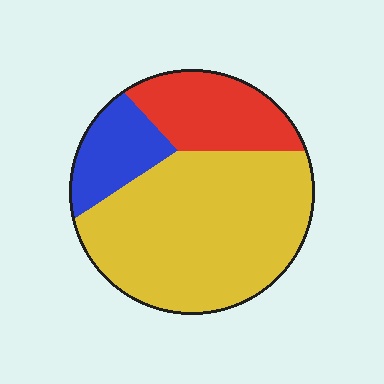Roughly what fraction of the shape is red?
Red takes up about one fifth (1/5) of the shape.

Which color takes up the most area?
Yellow, at roughly 65%.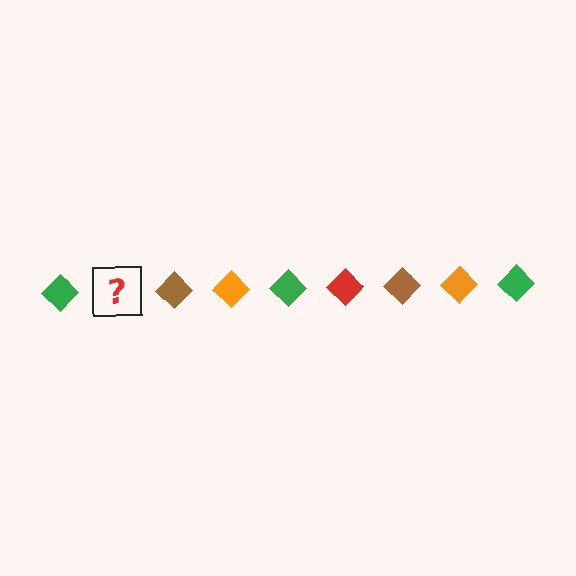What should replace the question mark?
The question mark should be replaced with a red diamond.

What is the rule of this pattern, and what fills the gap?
The rule is that the pattern cycles through green, red, brown, orange diamonds. The gap should be filled with a red diamond.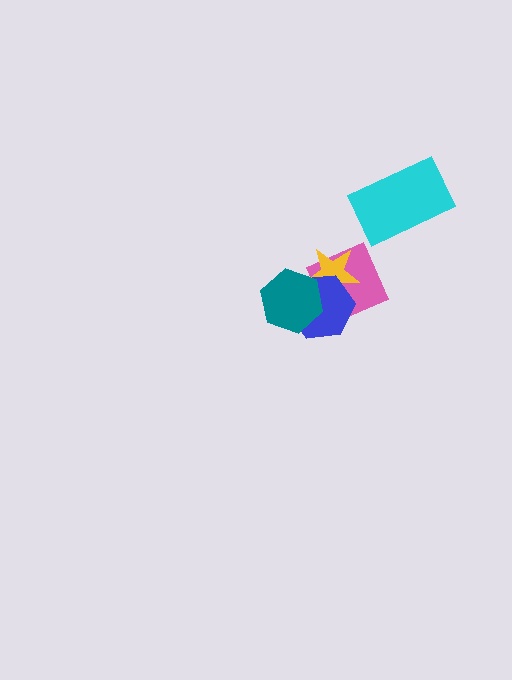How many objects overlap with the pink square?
2 objects overlap with the pink square.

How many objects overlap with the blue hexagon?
3 objects overlap with the blue hexagon.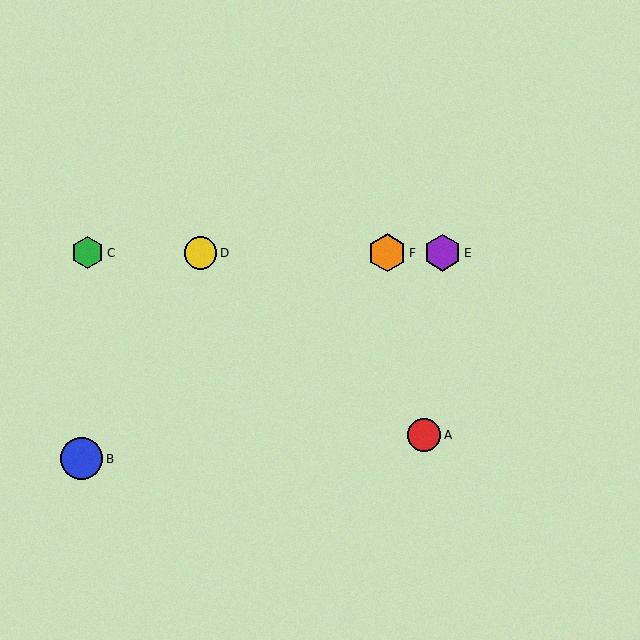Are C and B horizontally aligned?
No, C is at y≈253 and B is at y≈459.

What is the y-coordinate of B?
Object B is at y≈459.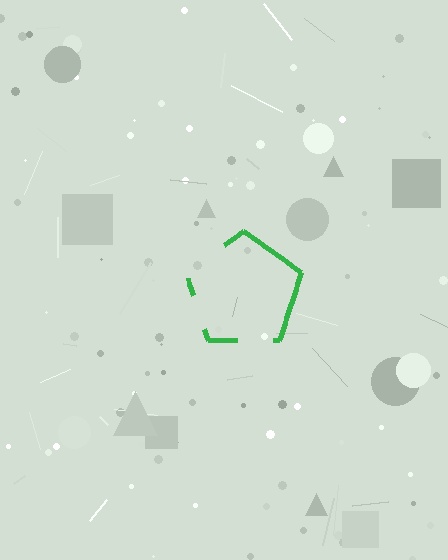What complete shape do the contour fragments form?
The contour fragments form a pentagon.